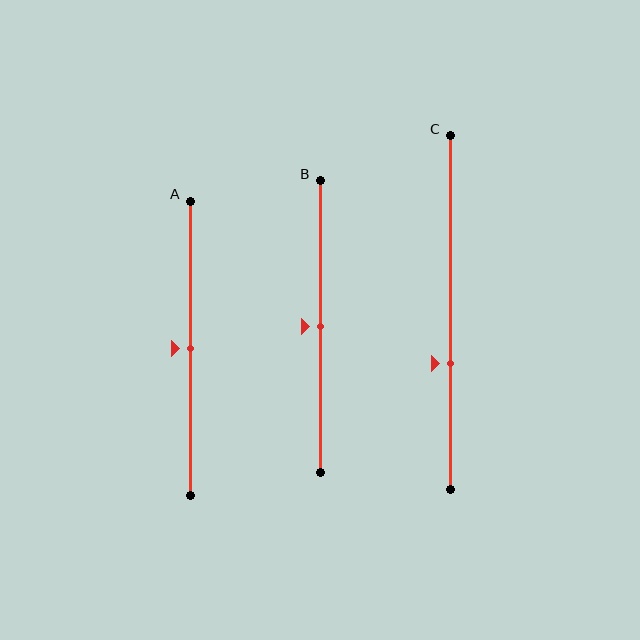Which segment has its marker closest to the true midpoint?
Segment A has its marker closest to the true midpoint.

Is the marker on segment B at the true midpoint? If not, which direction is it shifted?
Yes, the marker on segment B is at the true midpoint.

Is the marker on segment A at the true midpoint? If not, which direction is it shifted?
Yes, the marker on segment A is at the true midpoint.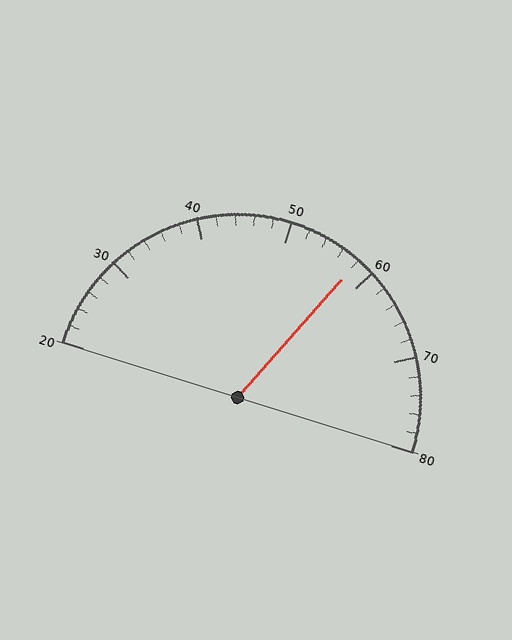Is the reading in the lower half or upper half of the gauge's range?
The reading is in the upper half of the range (20 to 80).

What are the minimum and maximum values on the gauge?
The gauge ranges from 20 to 80.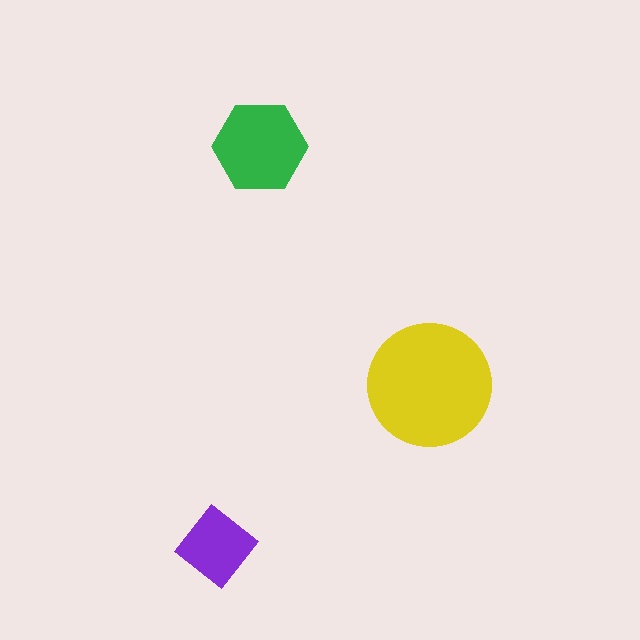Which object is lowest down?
The purple diamond is bottommost.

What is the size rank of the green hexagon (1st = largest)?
2nd.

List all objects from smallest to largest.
The purple diamond, the green hexagon, the yellow circle.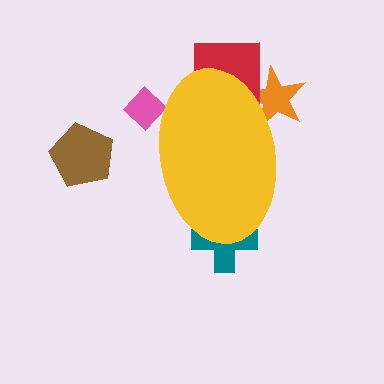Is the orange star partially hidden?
Yes, the orange star is partially hidden behind the yellow ellipse.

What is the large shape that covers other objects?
A yellow ellipse.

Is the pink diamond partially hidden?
Yes, the pink diamond is partially hidden behind the yellow ellipse.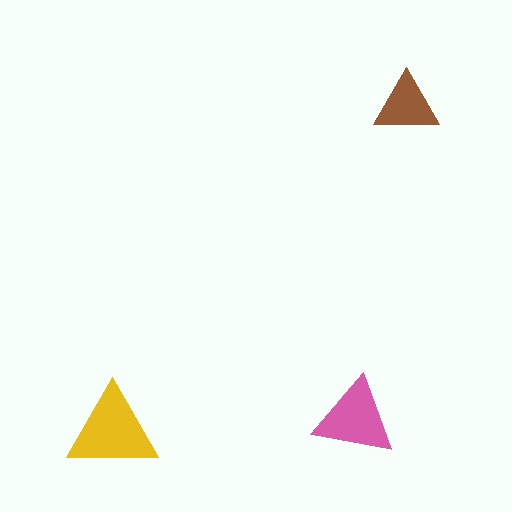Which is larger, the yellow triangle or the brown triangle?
The yellow one.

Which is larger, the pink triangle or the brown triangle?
The pink one.